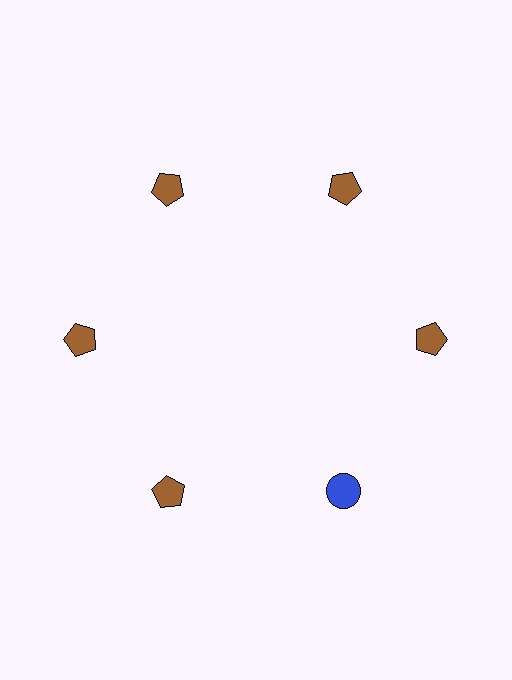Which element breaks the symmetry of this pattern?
The blue circle at roughly the 5 o'clock position breaks the symmetry. All other shapes are brown pentagons.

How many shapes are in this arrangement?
There are 6 shapes arranged in a ring pattern.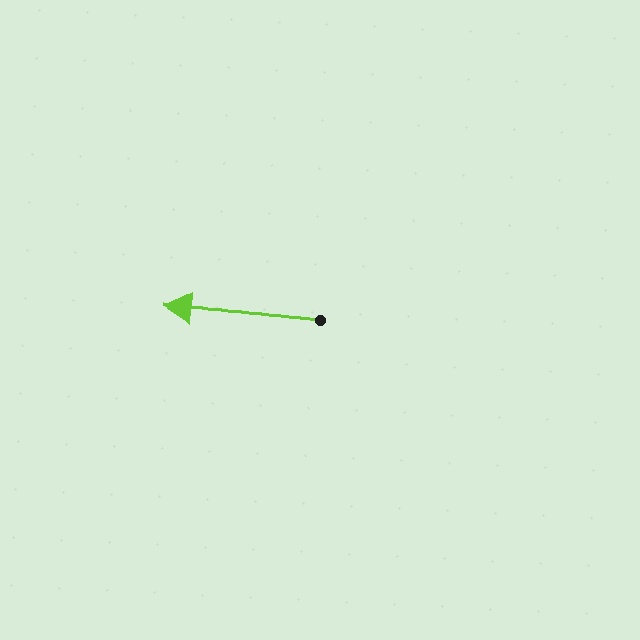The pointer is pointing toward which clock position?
Roughly 9 o'clock.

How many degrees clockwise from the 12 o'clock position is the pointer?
Approximately 273 degrees.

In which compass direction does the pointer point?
West.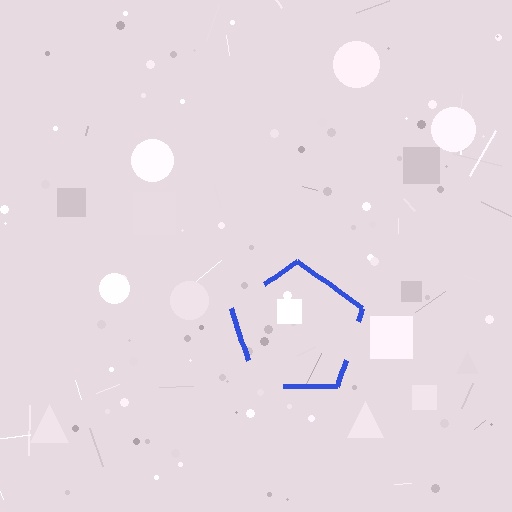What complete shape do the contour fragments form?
The contour fragments form a pentagon.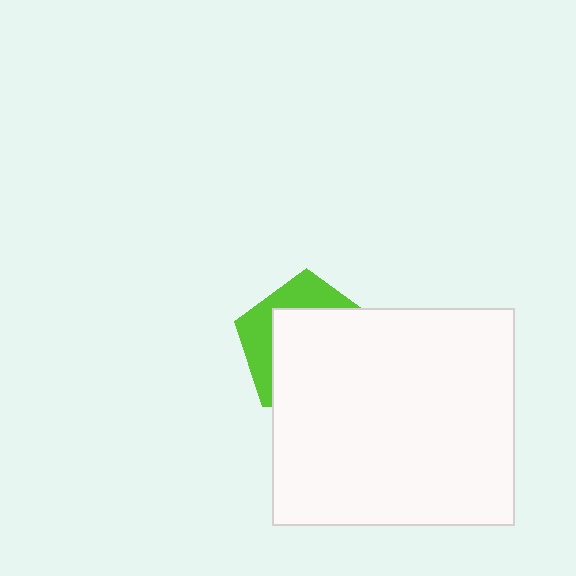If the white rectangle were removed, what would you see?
You would see the complete lime pentagon.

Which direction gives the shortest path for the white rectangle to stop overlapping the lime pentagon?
Moving toward the lower-right gives the shortest separation.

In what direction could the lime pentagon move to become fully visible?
The lime pentagon could move toward the upper-left. That would shift it out from behind the white rectangle entirely.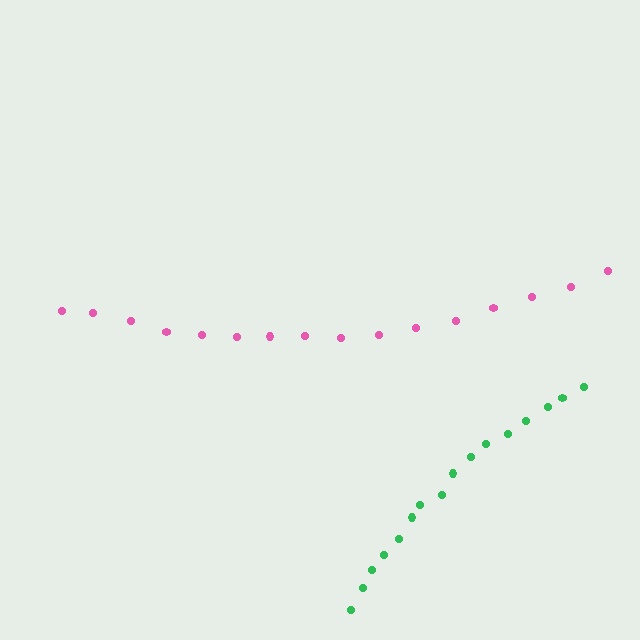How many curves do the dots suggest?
There are 2 distinct paths.